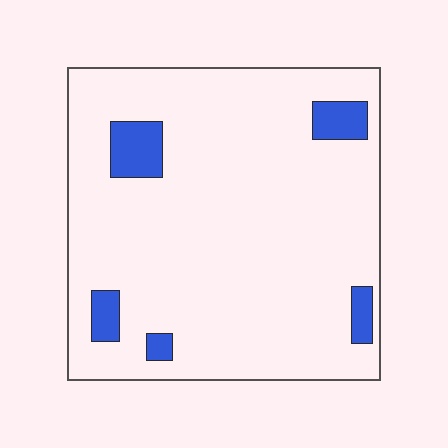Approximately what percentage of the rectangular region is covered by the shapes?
Approximately 10%.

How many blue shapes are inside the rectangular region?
5.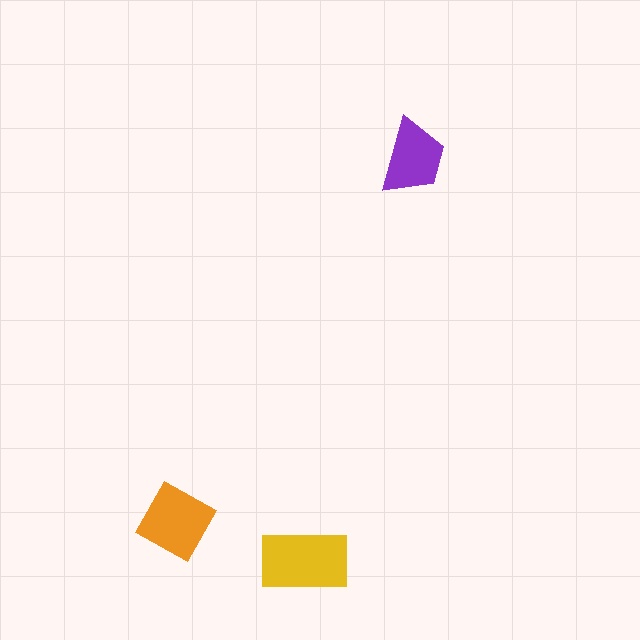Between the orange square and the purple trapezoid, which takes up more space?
The orange square.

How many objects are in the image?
There are 3 objects in the image.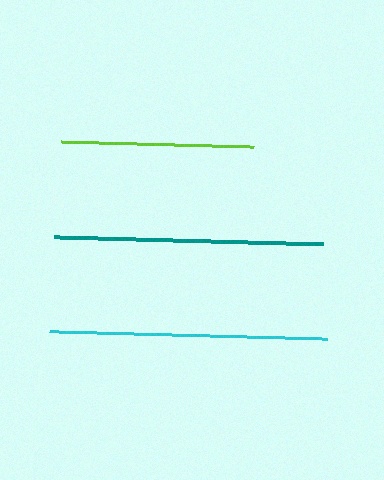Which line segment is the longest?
The cyan line is the longest at approximately 278 pixels.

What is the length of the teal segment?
The teal segment is approximately 269 pixels long.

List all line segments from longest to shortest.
From longest to shortest: cyan, teal, lime.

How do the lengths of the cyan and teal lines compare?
The cyan and teal lines are approximately the same length.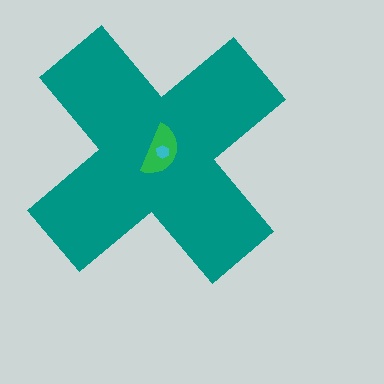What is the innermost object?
The cyan hexagon.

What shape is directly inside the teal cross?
The green semicircle.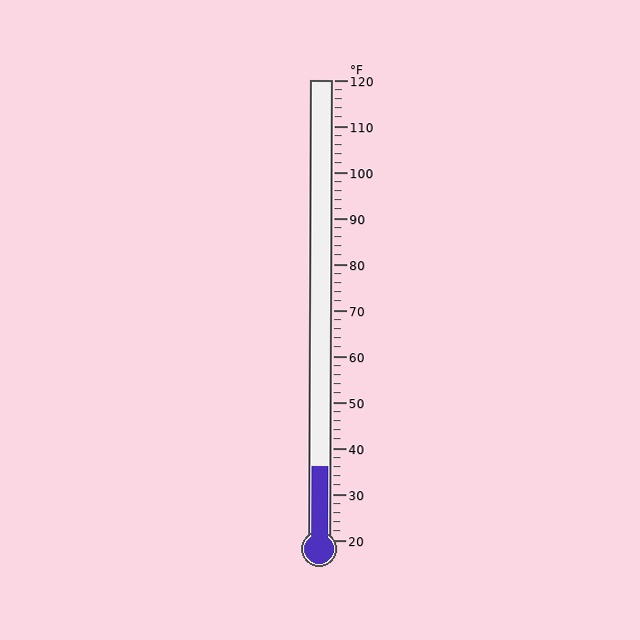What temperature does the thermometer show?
The thermometer shows approximately 36°F.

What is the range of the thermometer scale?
The thermometer scale ranges from 20°F to 120°F.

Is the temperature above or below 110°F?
The temperature is below 110°F.